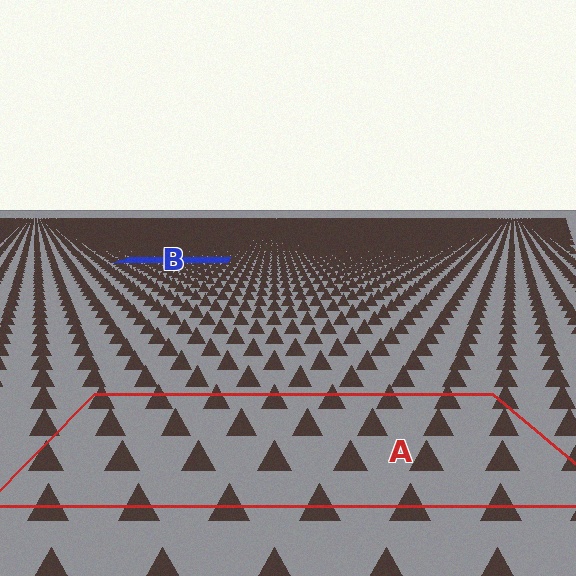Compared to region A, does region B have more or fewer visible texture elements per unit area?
Region B has more texture elements per unit area — they are packed more densely because it is farther away.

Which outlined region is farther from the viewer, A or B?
Region B is farther from the viewer — the texture elements inside it appear smaller and more densely packed.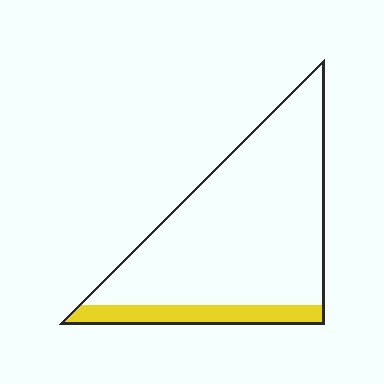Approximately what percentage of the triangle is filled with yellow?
Approximately 15%.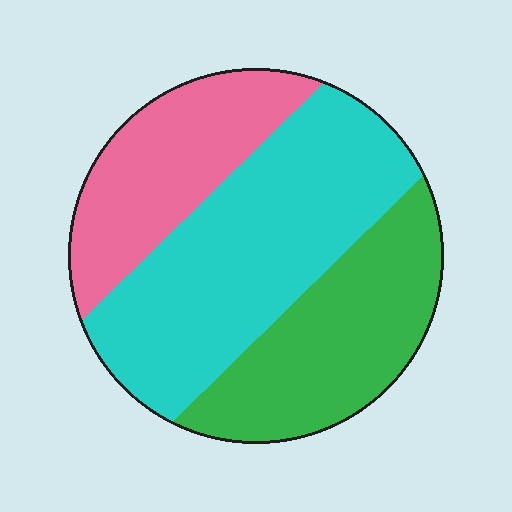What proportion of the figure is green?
Green covers 30% of the figure.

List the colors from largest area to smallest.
From largest to smallest: cyan, green, pink.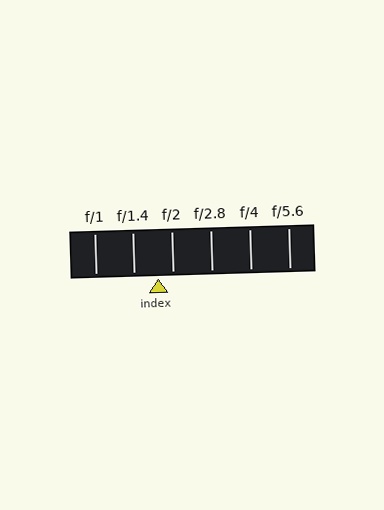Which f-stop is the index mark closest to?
The index mark is closest to f/2.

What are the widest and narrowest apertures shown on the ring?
The widest aperture shown is f/1 and the narrowest is f/5.6.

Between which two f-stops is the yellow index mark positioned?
The index mark is between f/1.4 and f/2.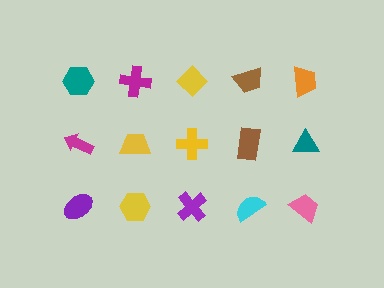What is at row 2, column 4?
A brown rectangle.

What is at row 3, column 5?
A pink trapezoid.